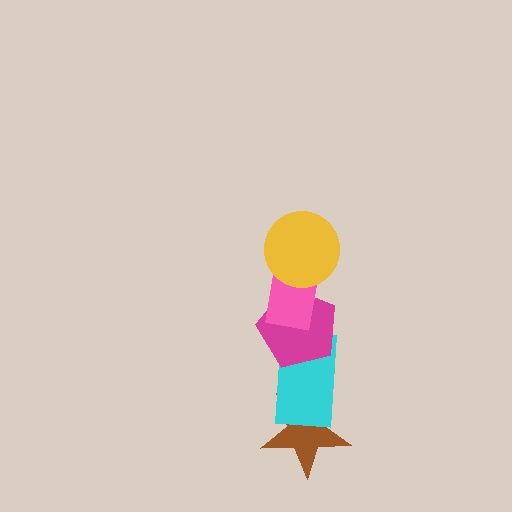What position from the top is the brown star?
The brown star is 5th from the top.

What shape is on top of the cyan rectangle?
The magenta pentagon is on top of the cyan rectangle.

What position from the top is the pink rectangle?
The pink rectangle is 2nd from the top.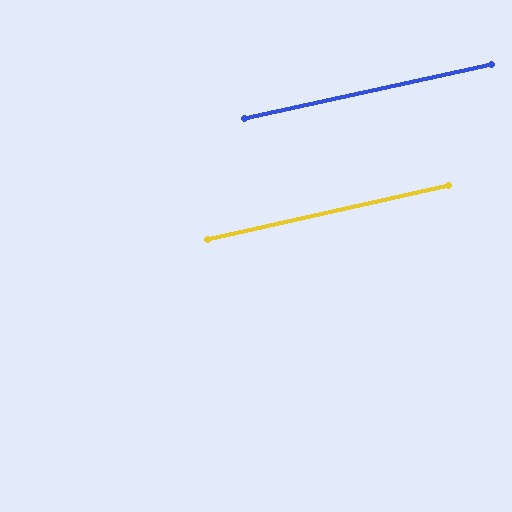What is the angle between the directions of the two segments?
Approximately 0 degrees.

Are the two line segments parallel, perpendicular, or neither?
Parallel — their directions differ by only 0.1°.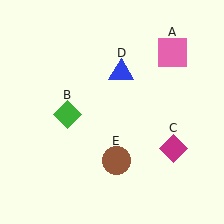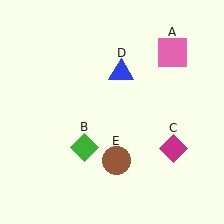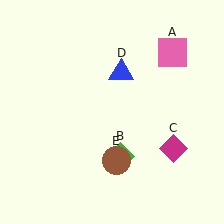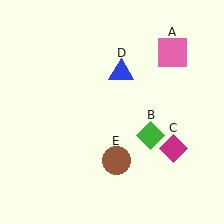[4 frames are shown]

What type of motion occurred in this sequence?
The green diamond (object B) rotated counterclockwise around the center of the scene.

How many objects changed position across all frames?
1 object changed position: green diamond (object B).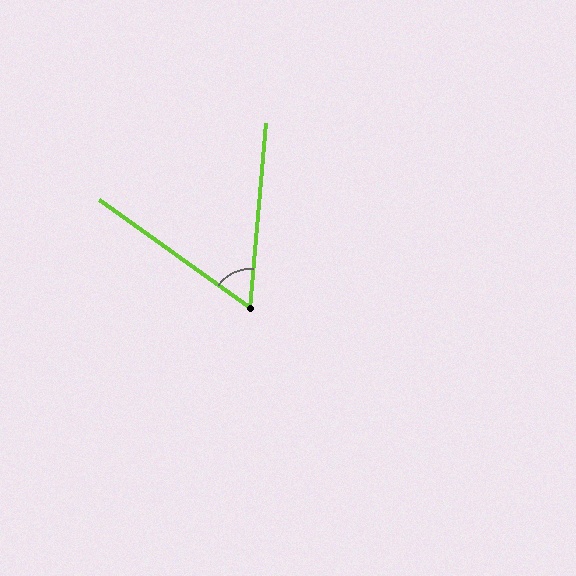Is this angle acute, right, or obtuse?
It is acute.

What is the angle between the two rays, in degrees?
Approximately 59 degrees.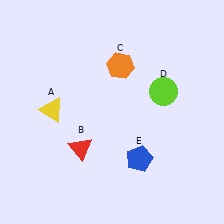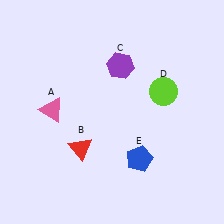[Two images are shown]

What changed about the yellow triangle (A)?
In Image 1, A is yellow. In Image 2, it changed to pink.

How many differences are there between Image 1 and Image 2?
There are 2 differences between the two images.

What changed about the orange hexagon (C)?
In Image 1, C is orange. In Image 2, it changed to purple.